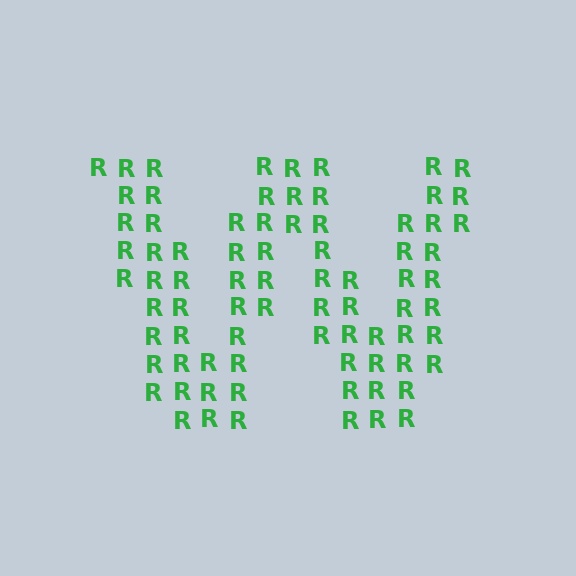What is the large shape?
The large shape is the letter W.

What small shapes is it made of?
It is made of small letter R's.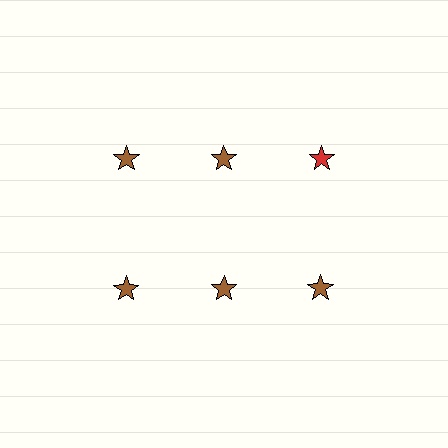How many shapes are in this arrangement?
There are 6 shapes arranged in a grid pattern.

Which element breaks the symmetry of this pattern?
The red star in the top row, center column breaks the symmetry. All other shapes are brown stars.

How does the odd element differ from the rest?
It has a different color: red instead of brown.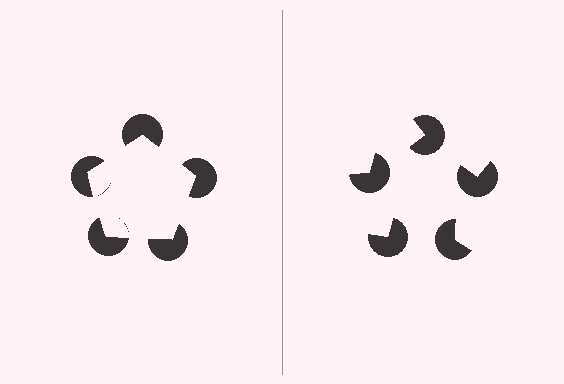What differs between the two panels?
The pac-man discs are positioned identically on both sides; only the wedge orientations differ. On the left they align to a pentagon; on the right they are misaligned.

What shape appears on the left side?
An illusory pentagon.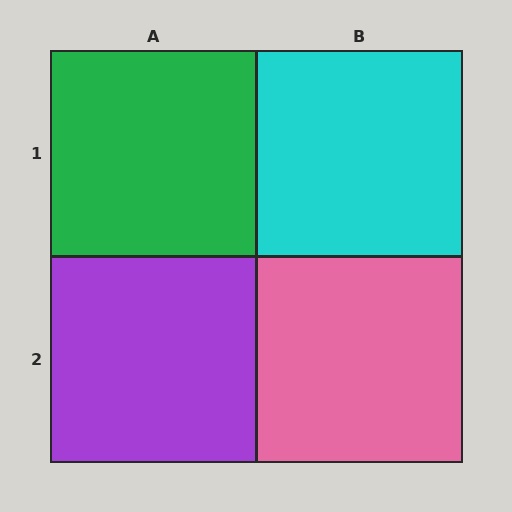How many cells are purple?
1 cell is purple.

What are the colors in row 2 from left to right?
Purple, pink.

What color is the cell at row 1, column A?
Green.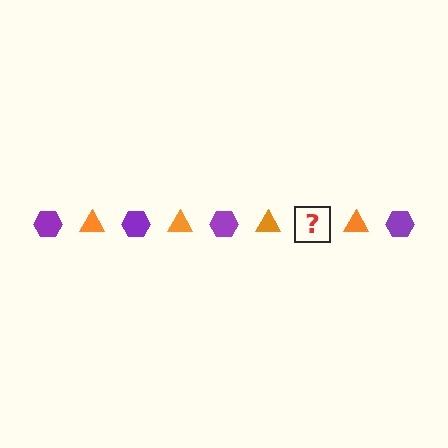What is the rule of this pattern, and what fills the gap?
The rule is that the pattern alternates between purple hexagon and orange triangle. The gap should be filled with a purple hexagon.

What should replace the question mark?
The question mark should be replaced with a purple hexagon.